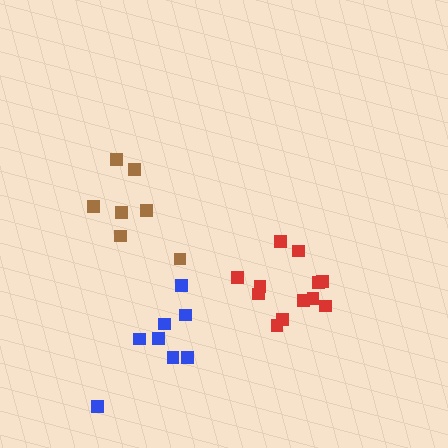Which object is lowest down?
The blue cluster is bottommost.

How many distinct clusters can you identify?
There are 3 distinct clusters.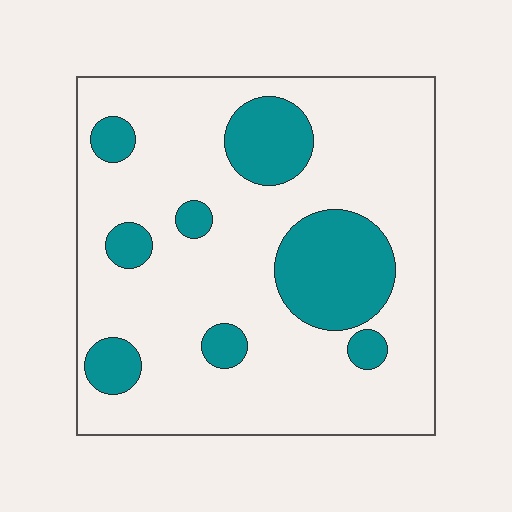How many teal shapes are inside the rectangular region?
8.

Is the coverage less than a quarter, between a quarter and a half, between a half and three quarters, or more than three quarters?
Less than a quarter.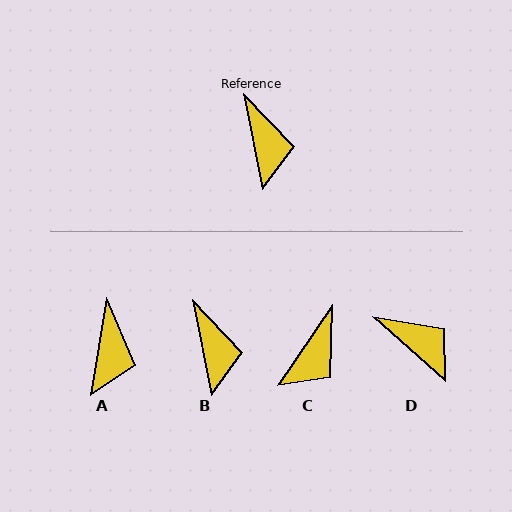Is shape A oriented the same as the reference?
No, it is off by about 20 degrees.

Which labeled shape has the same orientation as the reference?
B.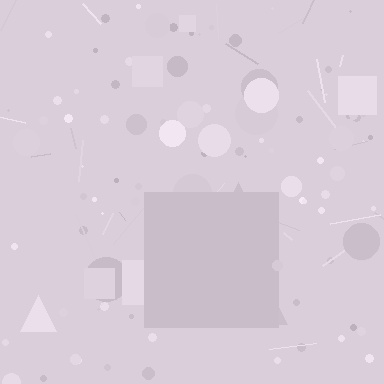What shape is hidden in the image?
A square is hidden in the image.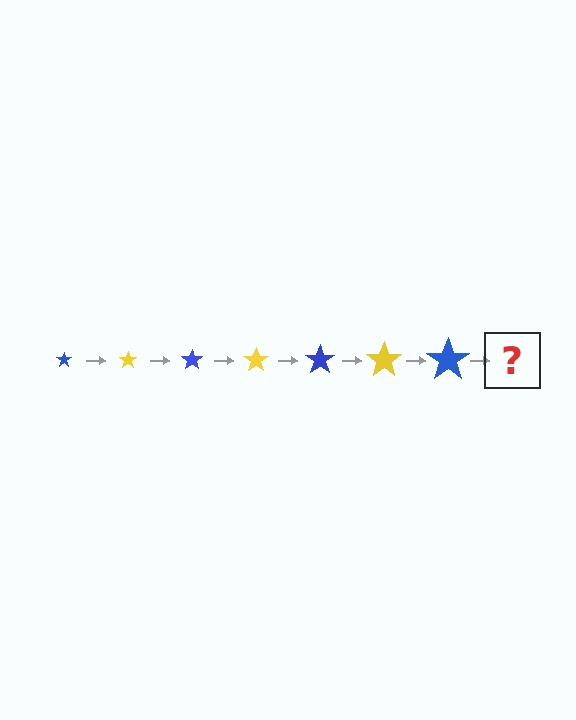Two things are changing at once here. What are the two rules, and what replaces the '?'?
The two rules are that the star grows larger each step and the color cycles through blue and yellow. The '?' should be a yellow star, larger than the previous one.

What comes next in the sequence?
The next element should be a yellow star, larger than the previous one.